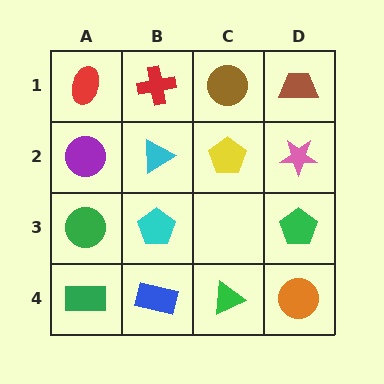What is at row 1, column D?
A brown trapezoid.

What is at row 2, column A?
A purple circle.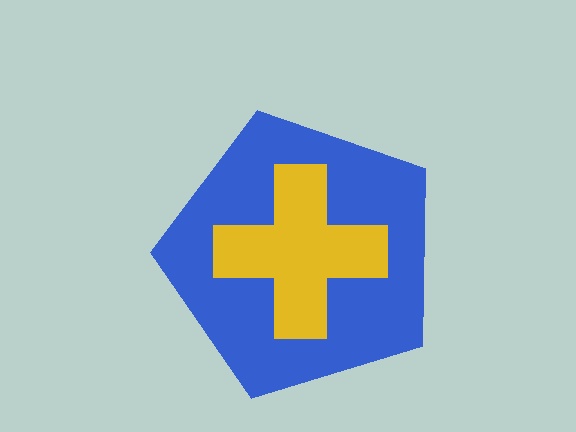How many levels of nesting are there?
2.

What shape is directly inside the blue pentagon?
The yellow cross.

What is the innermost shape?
The yellow cross.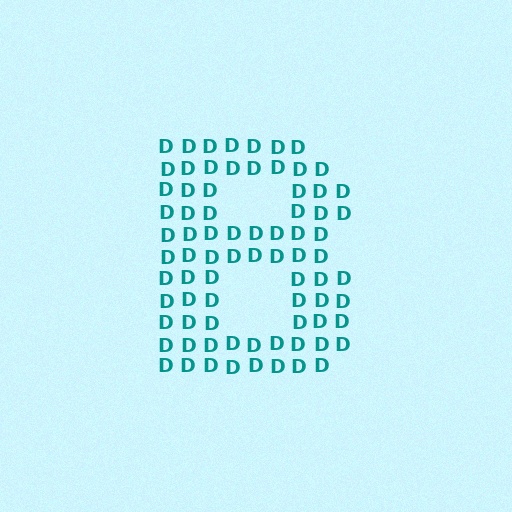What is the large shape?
The large shape is the letter B.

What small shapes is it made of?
It is made of small letter D's.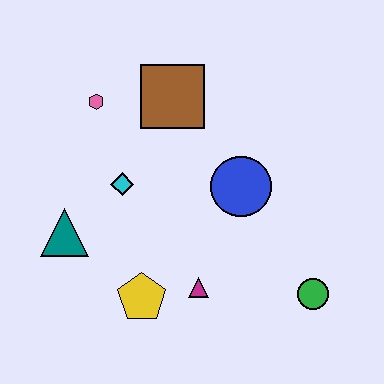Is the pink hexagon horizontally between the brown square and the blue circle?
No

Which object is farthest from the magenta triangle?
The pink hexagon is farthest from the magenta triangle.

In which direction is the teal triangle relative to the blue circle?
The teal triangle is to the left of the blue circle.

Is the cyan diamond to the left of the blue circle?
Yes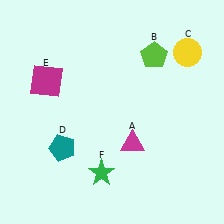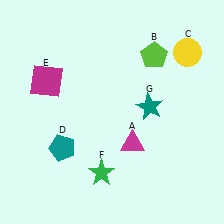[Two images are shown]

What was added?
A teal star (G) was added in Image 2.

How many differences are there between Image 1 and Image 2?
There is 1 difference between the two images.